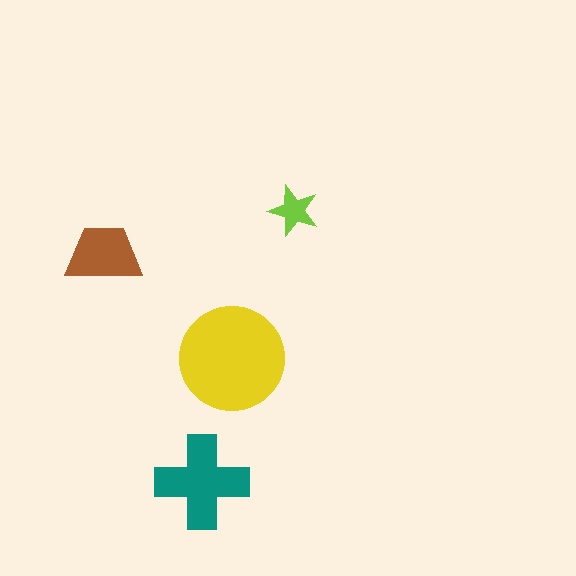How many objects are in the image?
There are 4 objects in the image.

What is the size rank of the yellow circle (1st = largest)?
1st.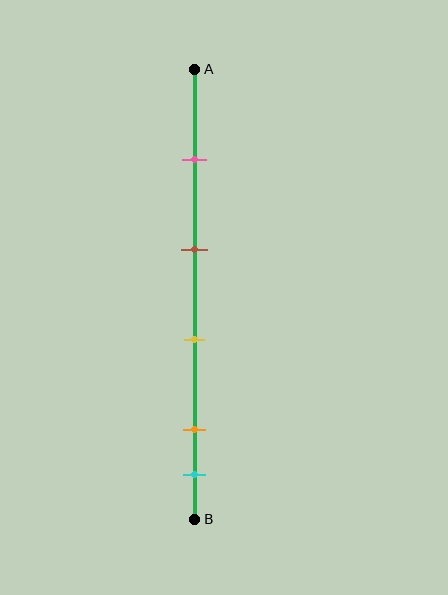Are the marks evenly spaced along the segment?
No, the marks are not evenly spaced.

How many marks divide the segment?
There are 5 marks dividing the segment.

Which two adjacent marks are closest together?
The orange and cyan marks are the closest adjacent pair.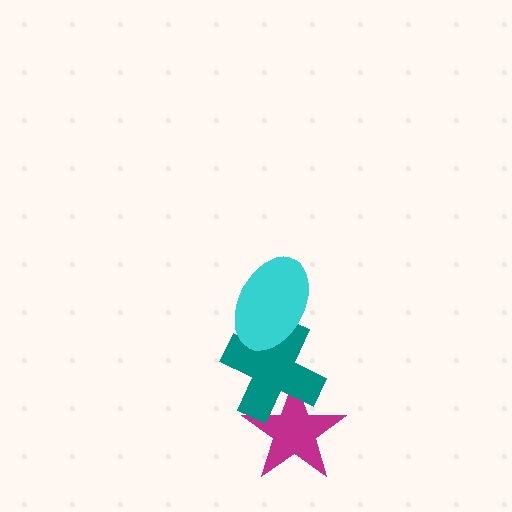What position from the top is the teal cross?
The teal cross is 2nd from the top.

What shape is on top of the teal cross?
The cyan ellipse is on top of the teal cross.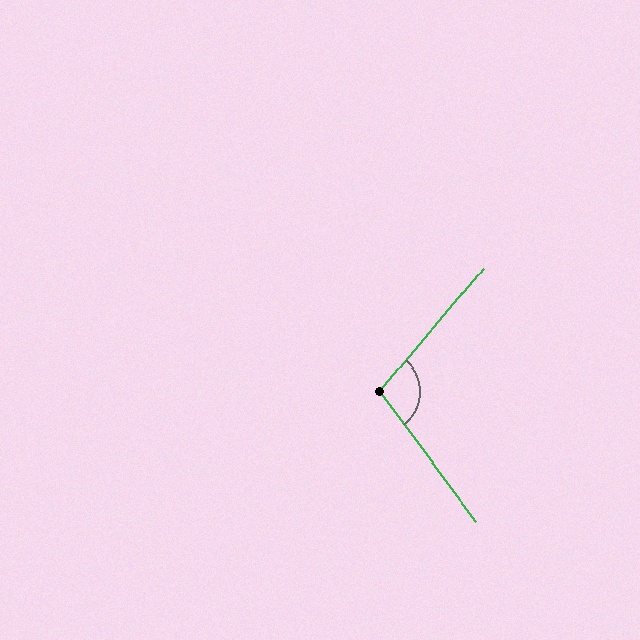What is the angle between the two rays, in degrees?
Approximately 103 degrees.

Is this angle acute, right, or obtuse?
It is obtuse.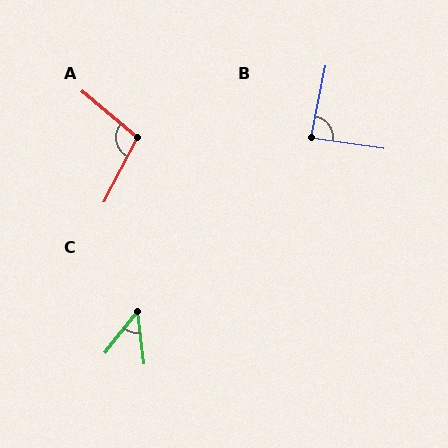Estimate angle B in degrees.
Approximately 87 degrees.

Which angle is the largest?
A, at approximately 103 degrees.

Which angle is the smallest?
C, at approximately 46 degrees.